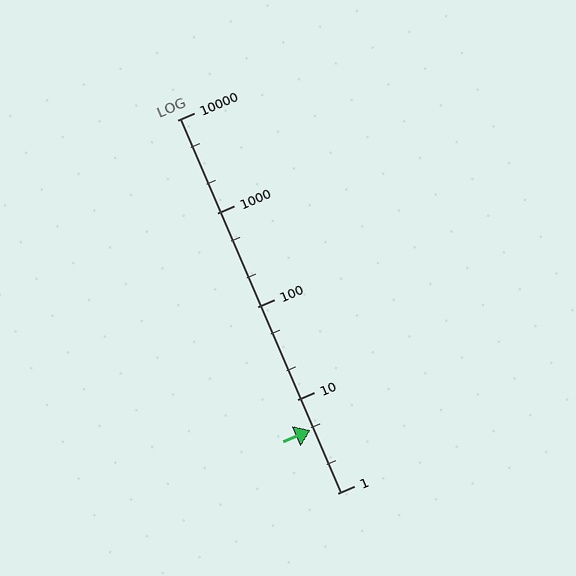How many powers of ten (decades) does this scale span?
The scale spans 4 decades, from 1 to 10000.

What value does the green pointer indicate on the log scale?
The pointer indicates approximately 4.7.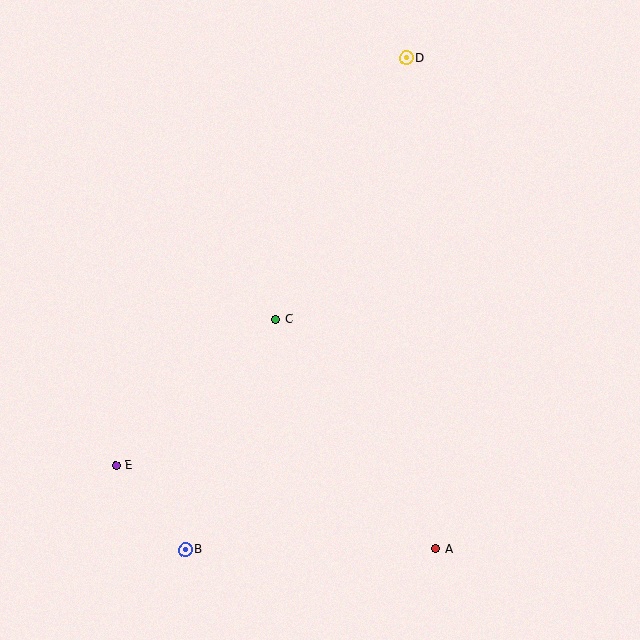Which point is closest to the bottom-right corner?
Point A is closest to the bottom-right corner.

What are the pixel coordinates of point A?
Point A is at (436, 549).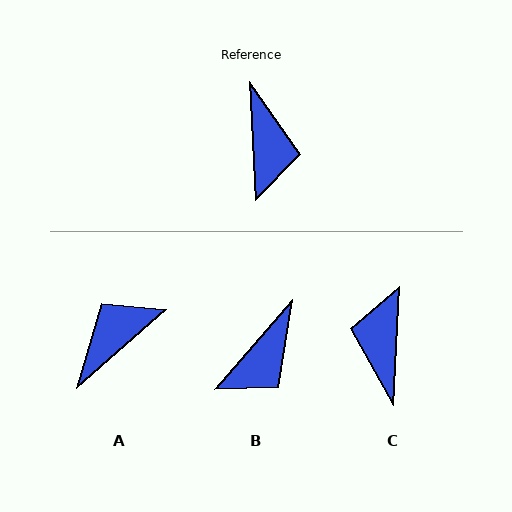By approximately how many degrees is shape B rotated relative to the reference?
Approximately 43 degrees clockwise.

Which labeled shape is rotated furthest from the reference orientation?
C, about 175 degrees away.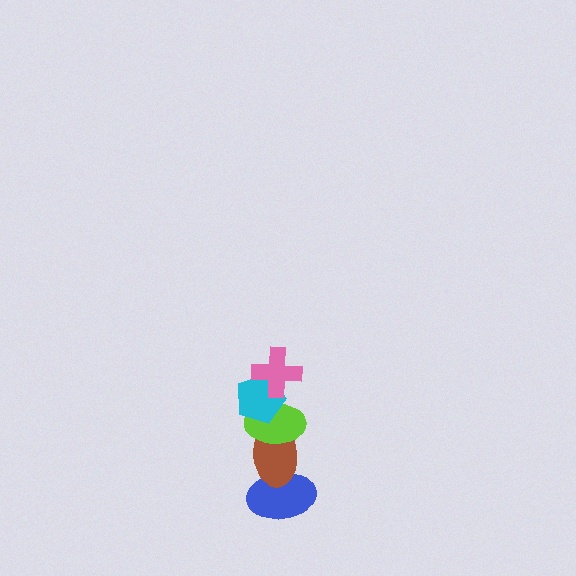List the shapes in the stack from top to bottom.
From top to bottom: the pink cross, the cyan pentagon, the lime ellipse, the brown ellipse, the blue ellipse.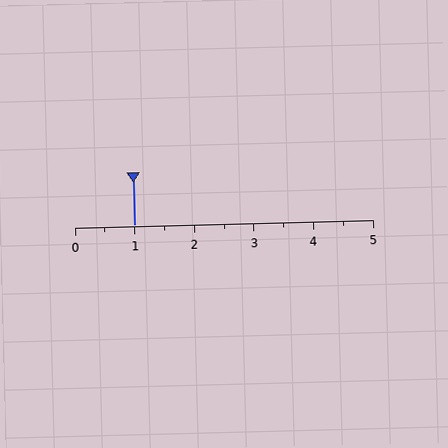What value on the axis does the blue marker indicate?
The marker indicates approximately 1.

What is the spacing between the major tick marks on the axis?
The major ticks are spaced 1 apart.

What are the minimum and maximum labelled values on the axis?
The axis runs from 0 to 5.